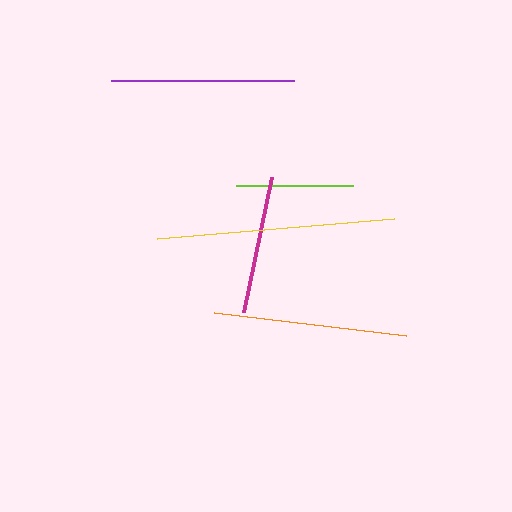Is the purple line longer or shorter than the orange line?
The orange line is longer than the purple line.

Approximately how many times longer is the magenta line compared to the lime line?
The magenta line is approximately 1.2 times the length of the lime line.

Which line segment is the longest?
The yellow line is the longest at approximately 238 pixels.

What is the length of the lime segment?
The lime segment is approximately 116 pixels long.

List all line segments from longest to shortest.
From longest to shortest: yellow, orange, purple, magenta, lime.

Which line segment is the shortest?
The lime line is the shortest at approximately 116 pixels.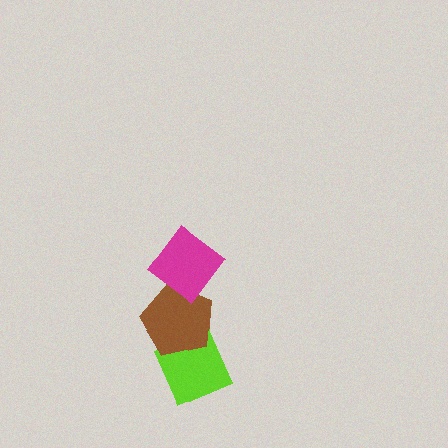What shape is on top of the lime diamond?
The brown pentagon is on top of the lime diamond.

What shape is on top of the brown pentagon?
The magenta diamond is on top of the brown pentagon.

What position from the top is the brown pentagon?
The brown pentagon is 2nd from the top.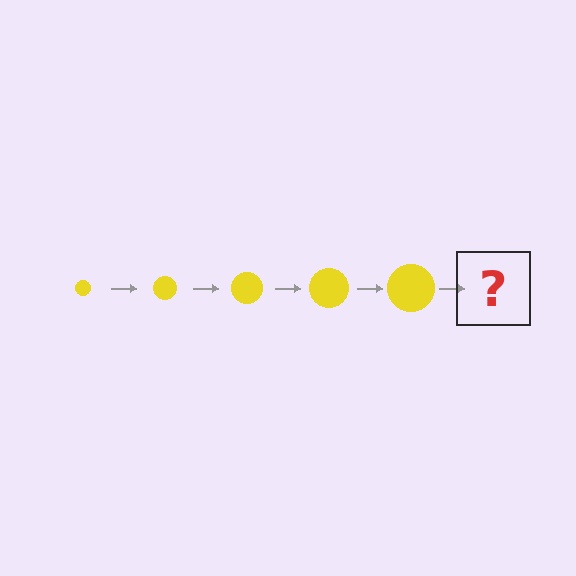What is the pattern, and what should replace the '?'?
The pattern is that the circle gets progressively larger each step. The '?' should be a yellow circle, larger than the previous one.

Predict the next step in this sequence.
The next step is a yellow circle, larger than the previous one.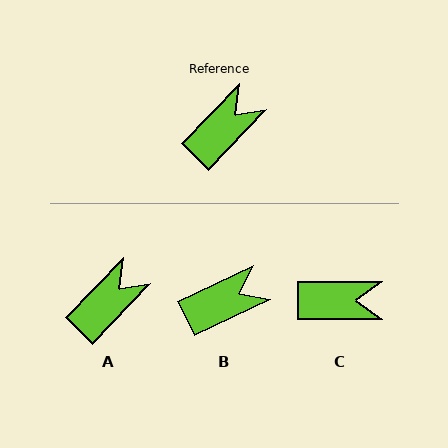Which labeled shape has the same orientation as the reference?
A.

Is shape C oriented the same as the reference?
No, it is off by about 46 degrees.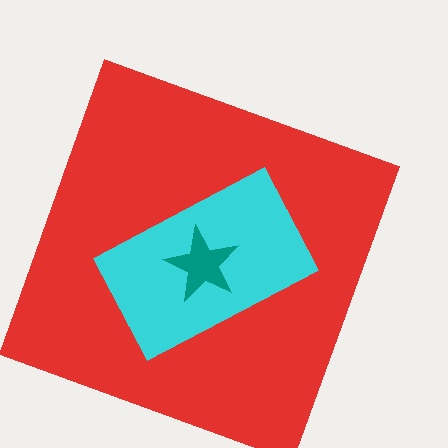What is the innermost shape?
The teal star.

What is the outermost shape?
The red square.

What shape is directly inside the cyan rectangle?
The teal star.